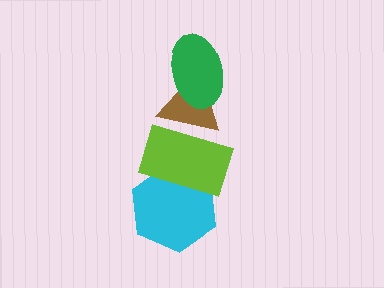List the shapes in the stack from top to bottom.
From top to bottom: the green ellipse, the brown triangle, the lime rectangle, the cyan hexagon.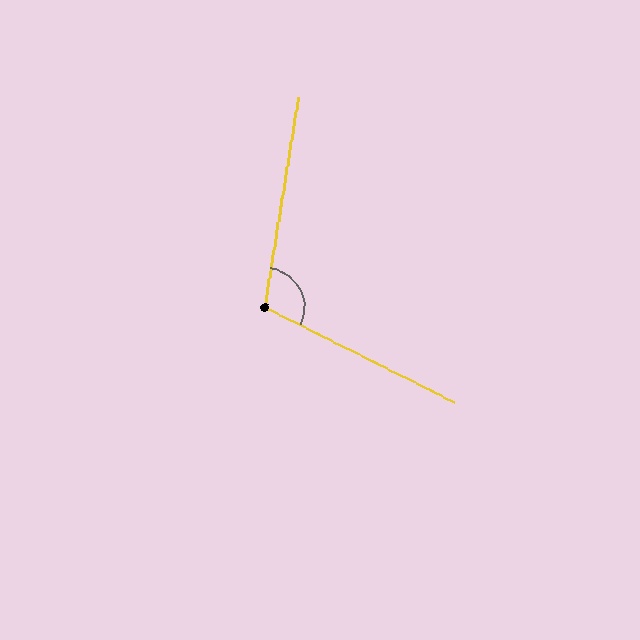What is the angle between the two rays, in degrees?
Approximately 107 degrees.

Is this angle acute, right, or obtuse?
It is obtuse.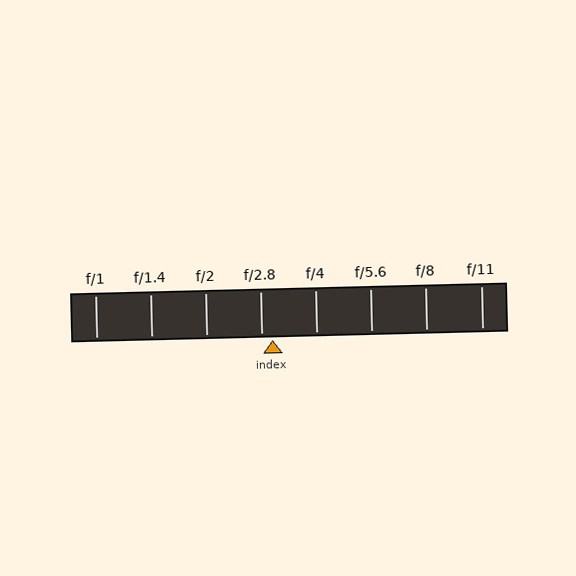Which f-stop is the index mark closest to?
The index mark is closest to f/2.8.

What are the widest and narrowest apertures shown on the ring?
The widest aperture shown is f/1 and the narrowest is f/11.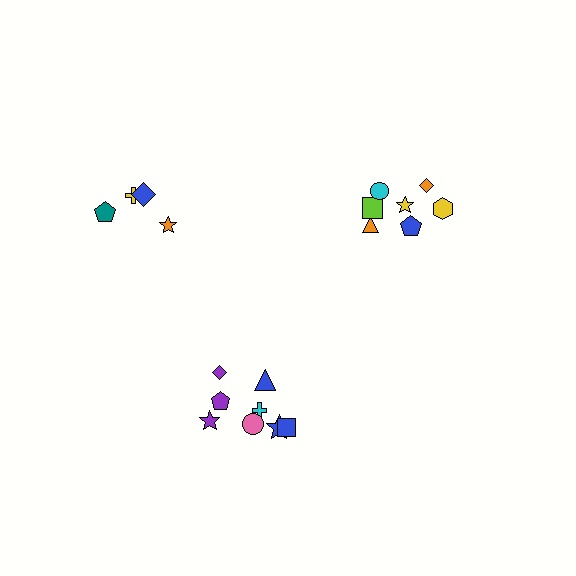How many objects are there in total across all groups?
There are 19 objects.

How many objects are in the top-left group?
There are 4 objects.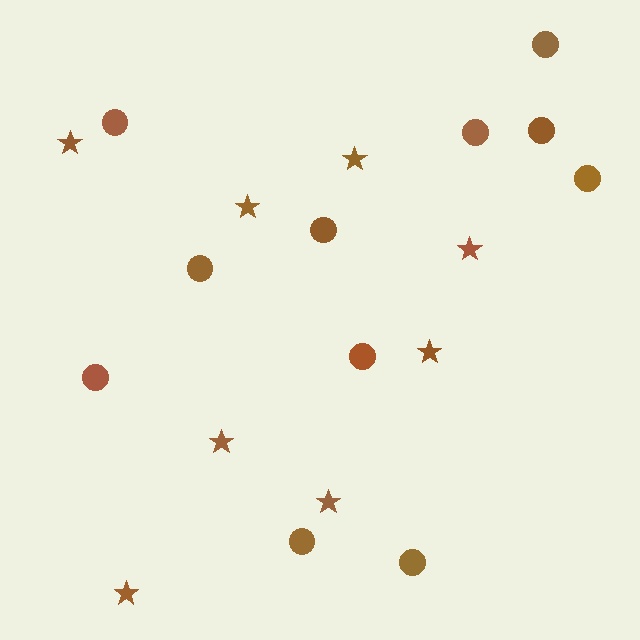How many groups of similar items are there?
There are 2 groups: one group of stars (8) and one group of circles (11).